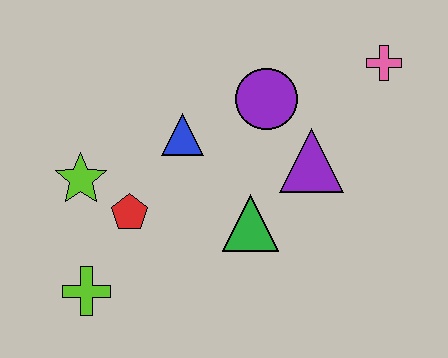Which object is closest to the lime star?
The red pentagon is closest to the lime star.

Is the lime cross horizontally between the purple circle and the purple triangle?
No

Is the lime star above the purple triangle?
No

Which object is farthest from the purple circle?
The lime cross is farthest from the purple circle.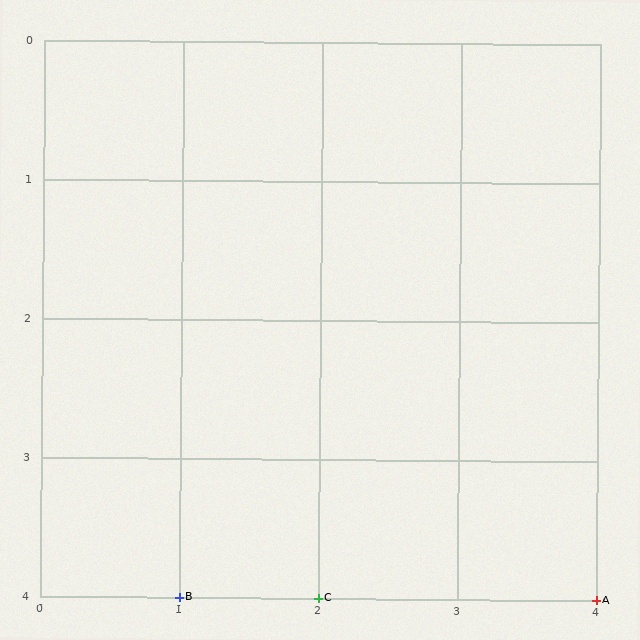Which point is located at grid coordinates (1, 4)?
Point B is at (1, 4).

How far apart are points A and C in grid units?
Points A and C are 2 columns apart.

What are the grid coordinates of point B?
Point B is at grid coordinates (1, 4).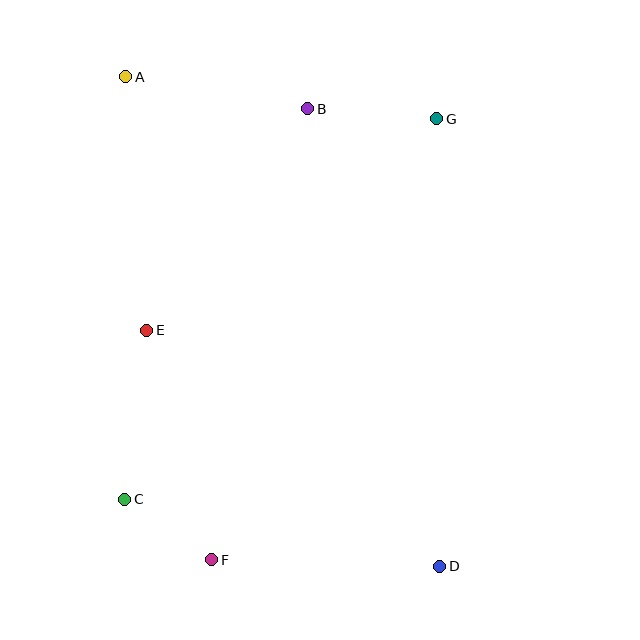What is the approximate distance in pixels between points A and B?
The distance between A and B is approximately 185 pixels.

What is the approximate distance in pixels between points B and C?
The distance between B and C is approximately 431 pixels.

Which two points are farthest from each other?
Points A and D are farthest from each other.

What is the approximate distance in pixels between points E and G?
The distance between E and G is approximately 359 pixels.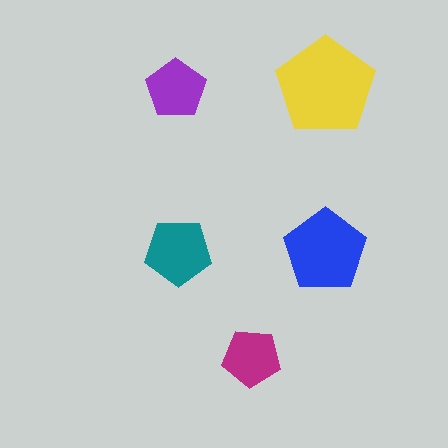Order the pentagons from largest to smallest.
the yellow one, the blue one, the teal one, the purple one, the magenta one.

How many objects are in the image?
There are 5 objects in the image.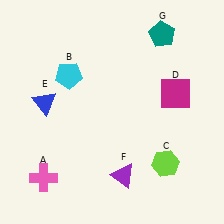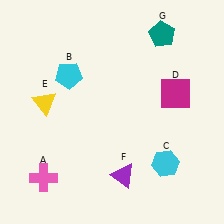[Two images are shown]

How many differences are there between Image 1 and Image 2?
There are 2 differences between the two images.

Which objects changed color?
C changed from lime to cyan. E changed from blue to yellow.